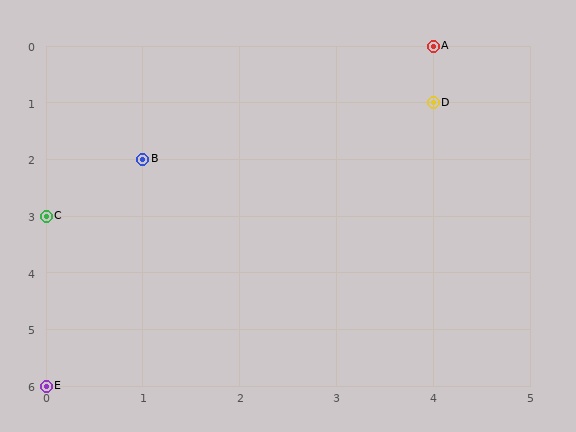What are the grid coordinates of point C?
Point C is at grid coordinates (0, 3).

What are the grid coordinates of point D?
Point D is at grid coordinates (4, 1).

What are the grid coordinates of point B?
Point B is at grid coordinates (1, 2).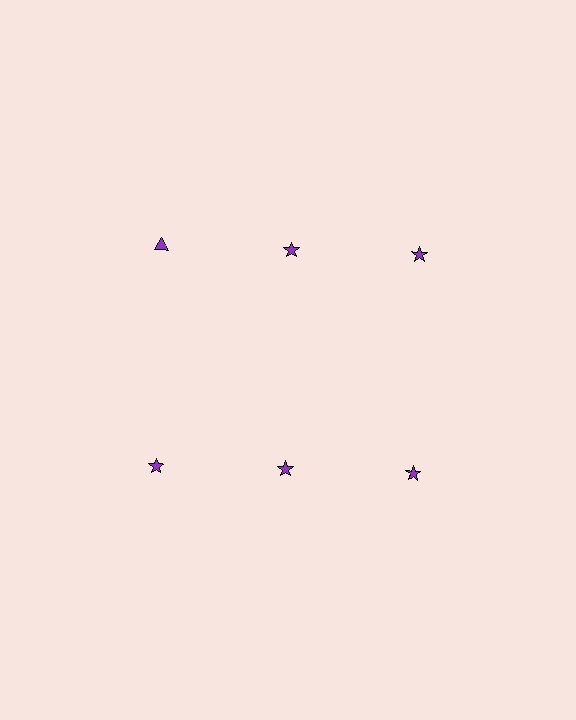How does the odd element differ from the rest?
It has a different shape: triangle instead of star.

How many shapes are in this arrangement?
There are 6 shapes arranged in a grid pattern.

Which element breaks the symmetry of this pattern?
The purple triangle in the top row, leftmost column breaks the symmetry. All other shapes are purple stars.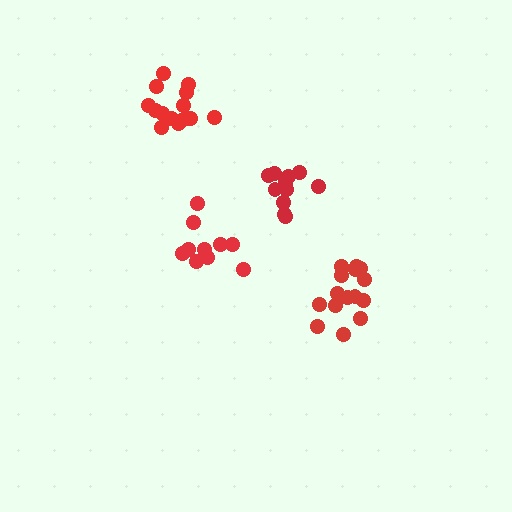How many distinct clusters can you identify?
There are 4 distinct clusters.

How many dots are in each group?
Group 1: 15 dots, Group 2: 12 dots, Group 3: 10 dots, Group 4: 14 dots (51 total).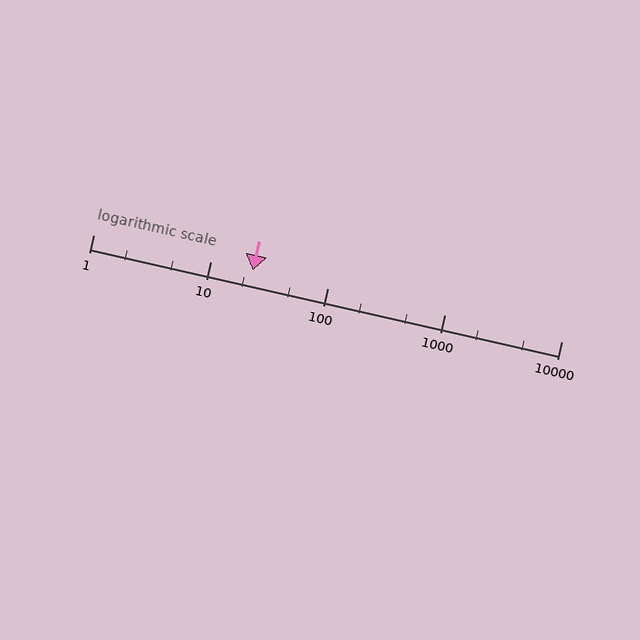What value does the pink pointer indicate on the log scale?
The pointer indicates approximately 23.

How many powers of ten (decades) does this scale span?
The scale spans 4 decades, from 1 to 10000.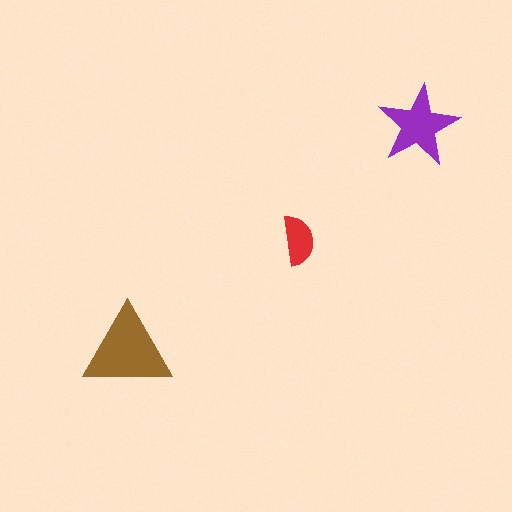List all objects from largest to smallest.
The brown triangle, the purple star, the red semicircle.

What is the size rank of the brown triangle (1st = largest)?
1st.